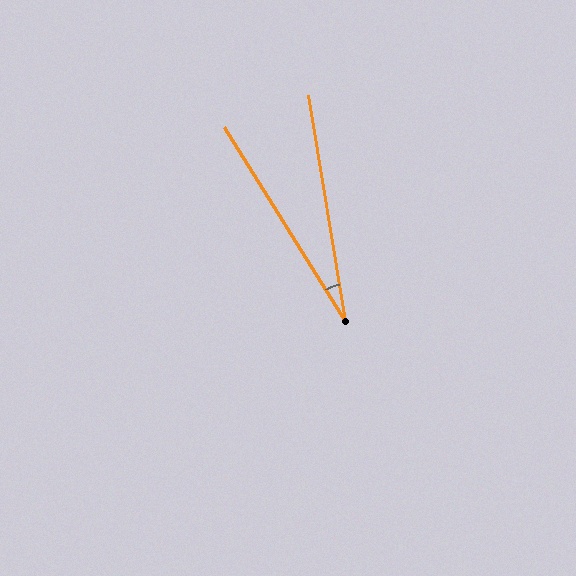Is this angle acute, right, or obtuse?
It is acute.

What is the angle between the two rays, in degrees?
Approximately 23 degrees.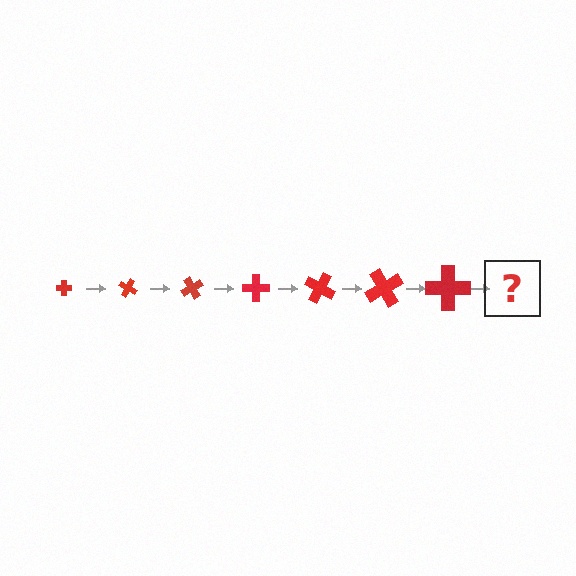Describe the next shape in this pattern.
It should be a cross, larger than the previous one and rotated 210 degrees from the start.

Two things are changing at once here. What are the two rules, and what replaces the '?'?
The two rules are that the cross grows larger each step and it rotates 30 degrees each step. The '?' should be a cross, larger than the previous one and rotated 210 degrees from the start.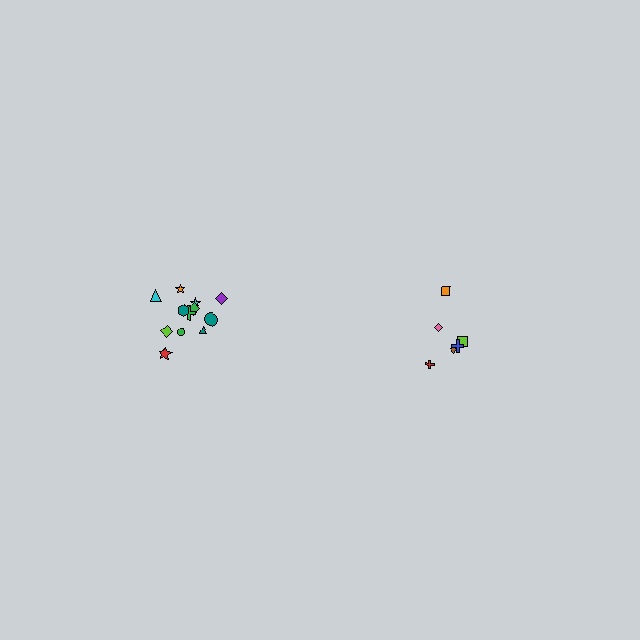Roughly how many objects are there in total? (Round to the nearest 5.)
Roughly 20 objects in total.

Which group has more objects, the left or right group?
The left group.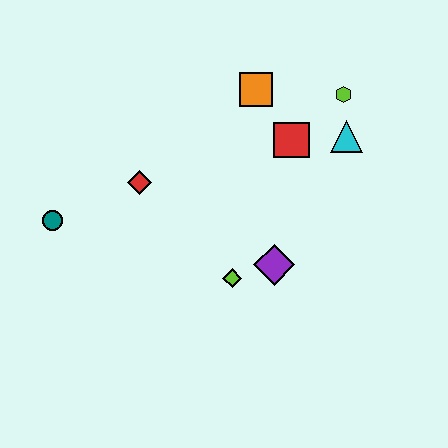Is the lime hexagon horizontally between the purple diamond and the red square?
No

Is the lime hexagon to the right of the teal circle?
Yes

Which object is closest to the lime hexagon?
The cyan triangle is closest to the lime hexagon.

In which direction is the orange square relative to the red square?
The orange square is above the red square.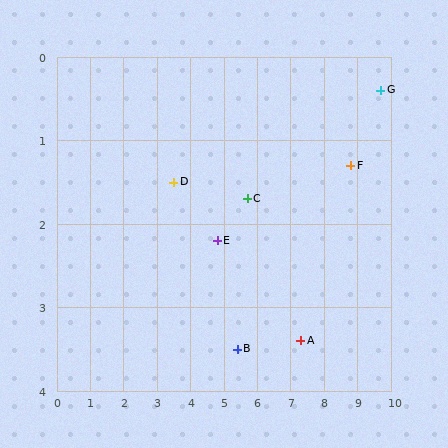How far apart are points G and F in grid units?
Points G and F are about 1.3 grid units apart.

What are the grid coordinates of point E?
Point E is at approximately (4.8, 2.2).